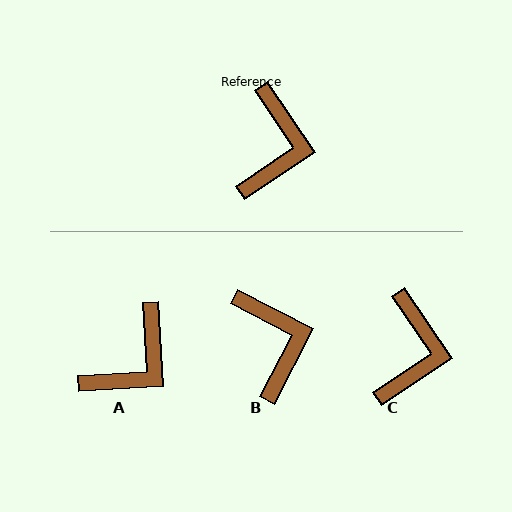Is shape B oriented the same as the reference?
No, it is off by about 29 degrees.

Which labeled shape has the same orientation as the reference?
C.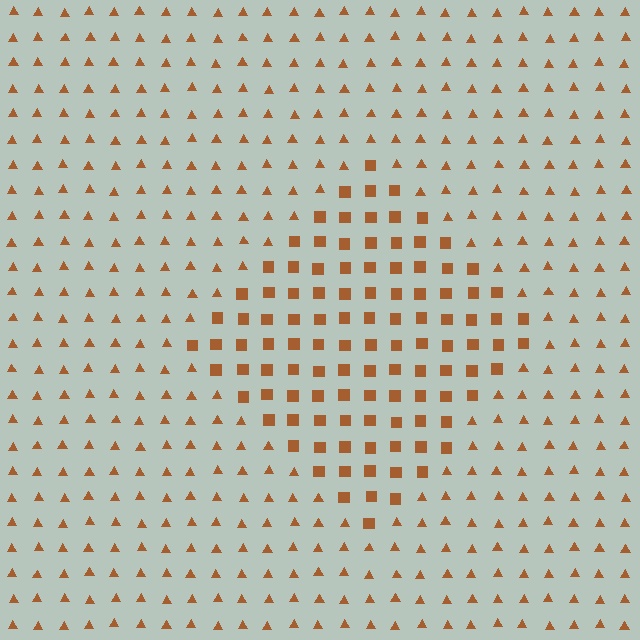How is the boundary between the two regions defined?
The boundary is defined by a change in element shape: squares inside vs. triangles outside. All elements share the same color and spacing.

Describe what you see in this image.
The image is filled with small brown elements arranged in a uniform grid. A diamond-shaped region contains squares, while the surrounding area contains triangles. The boundary is defined purely by the change in element shape.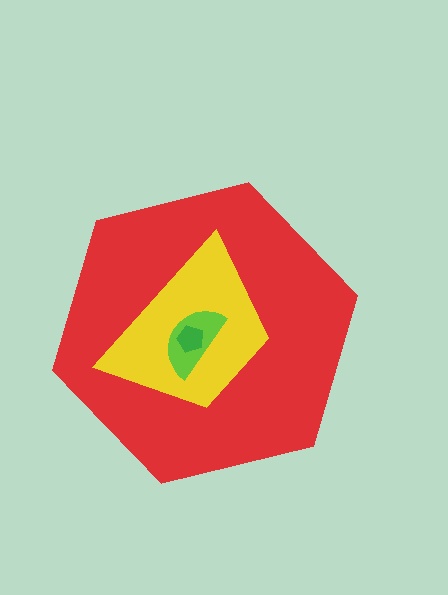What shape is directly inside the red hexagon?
The yellow trapezoid.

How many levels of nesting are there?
4.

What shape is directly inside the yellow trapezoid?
The lime semicircle.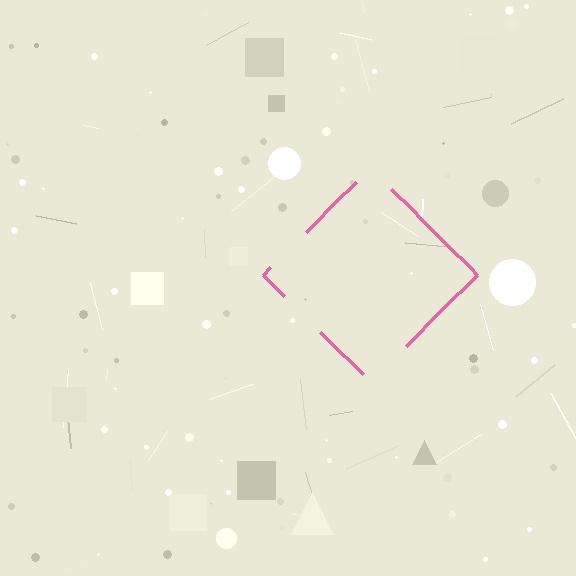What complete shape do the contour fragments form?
The contour fragments form a diamond.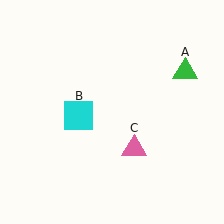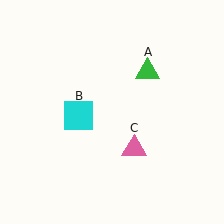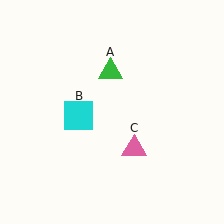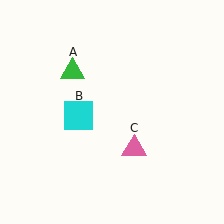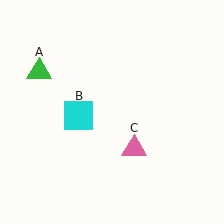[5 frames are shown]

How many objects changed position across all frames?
1 object changed position: green triangle (object A).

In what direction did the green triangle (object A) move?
The green triangle (object A) moved left.